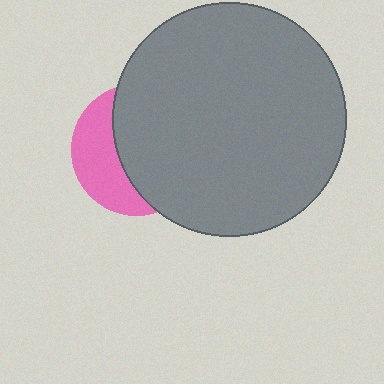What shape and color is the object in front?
The object in front is a gray circle.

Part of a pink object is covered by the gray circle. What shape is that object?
It is a circle.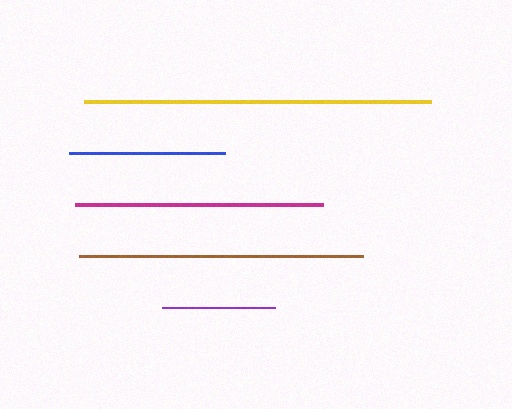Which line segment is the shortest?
The purple line is the shortest at approximately 113 pixels.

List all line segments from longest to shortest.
From longest to shortest: yellow, brown, magenta, blue, purple.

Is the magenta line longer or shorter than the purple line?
The magenta line is longer than the purple line.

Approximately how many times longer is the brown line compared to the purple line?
The brown line is approximately 2.5 times the length of the purple line.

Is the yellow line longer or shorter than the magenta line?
The yellow line is longer than the magenta line.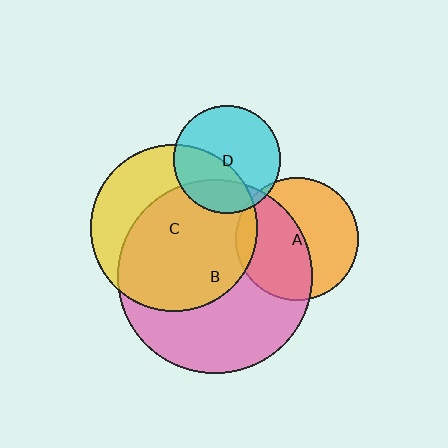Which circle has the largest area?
Circle B (pink).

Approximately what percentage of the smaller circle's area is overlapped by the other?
Approximately 40%.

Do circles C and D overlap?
Yes.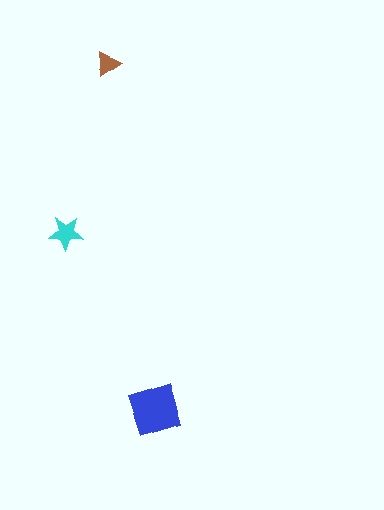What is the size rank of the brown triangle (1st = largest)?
3rd.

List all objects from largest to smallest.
The blue square, the cyan star, the brown triangle.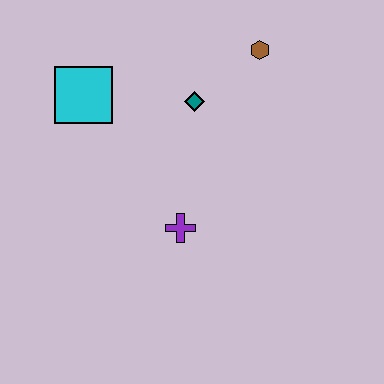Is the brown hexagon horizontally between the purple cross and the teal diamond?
No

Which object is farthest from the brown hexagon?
The purple cross is farthest from the brown hexagon.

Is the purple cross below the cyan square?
Yes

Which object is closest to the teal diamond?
The brown hexagon is closest to the teal diamond.